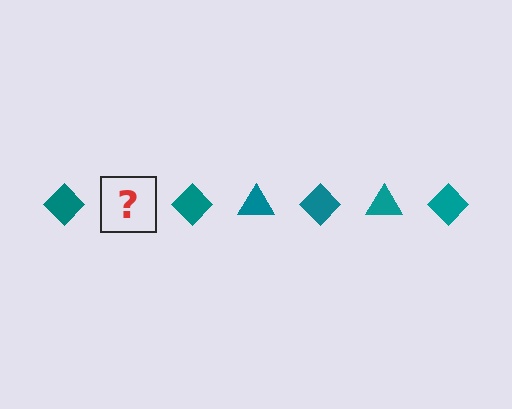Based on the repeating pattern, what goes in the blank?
The blank should be a teal triangle.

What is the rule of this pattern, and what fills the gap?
The rule is that the pattern cycles through diamond, triangle shapes in teal. The gap should be filled with a teal triangle.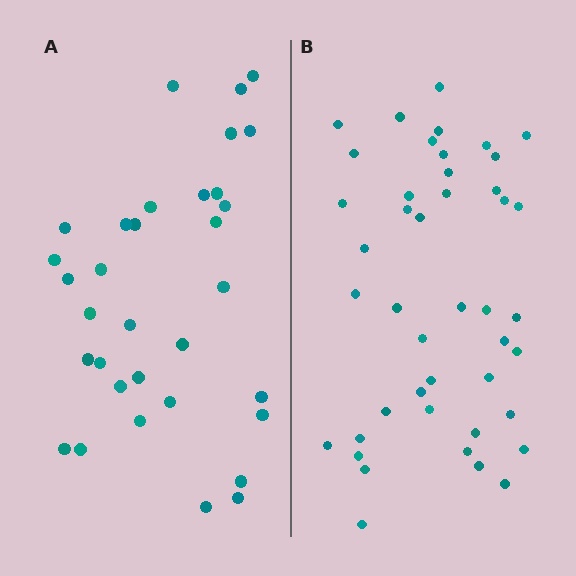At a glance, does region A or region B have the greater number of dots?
Region B (the right region) has more dots.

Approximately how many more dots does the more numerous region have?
Region B has roughly 12 or so more dots than region A.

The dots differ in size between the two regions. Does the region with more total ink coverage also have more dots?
No. Region A has more total ink coverage because its dots are larger, but region B actually contains more individual dots. Total area can be misleading — the number of items is what matters here.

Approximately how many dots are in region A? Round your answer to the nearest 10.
About 30 dots. (The exact count is 33, which rounds to 30.)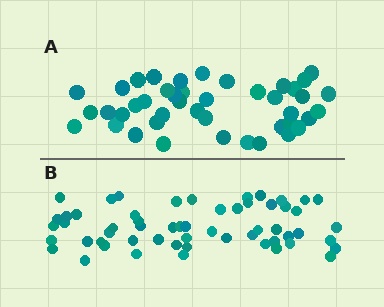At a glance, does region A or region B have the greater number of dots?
Region B (the bottom region) has more dots.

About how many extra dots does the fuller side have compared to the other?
Region B has approximately 15 more dots than region A.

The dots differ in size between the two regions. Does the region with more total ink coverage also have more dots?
No. Region A has more total ink coverage because its dots are larger, but region B actually contains more individual dots. Total area can be misleading — the number of items is what matters here.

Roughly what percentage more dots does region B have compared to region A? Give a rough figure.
About 35% more.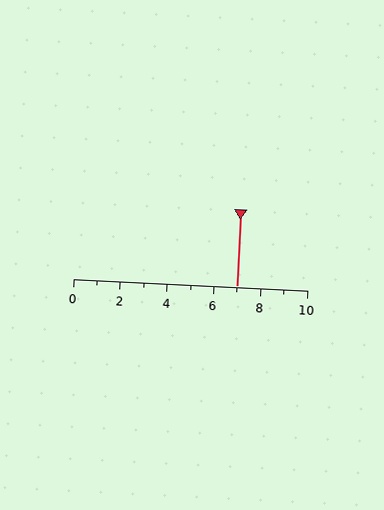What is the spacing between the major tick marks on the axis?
The major ticks are spaced 2 apart.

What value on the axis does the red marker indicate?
The marker indicates approximately 7.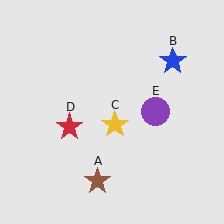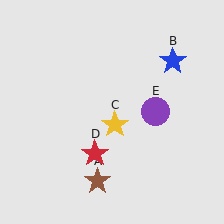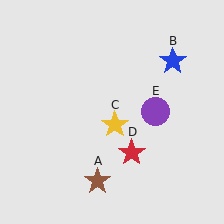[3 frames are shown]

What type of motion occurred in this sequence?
The red star (object D) rotated counterclockwise around the center of the scene.